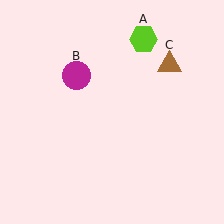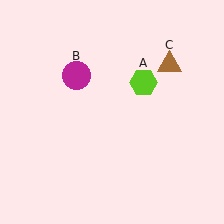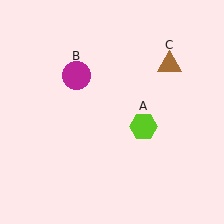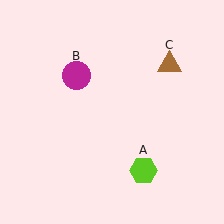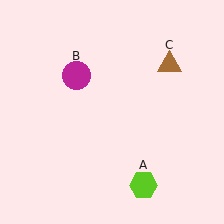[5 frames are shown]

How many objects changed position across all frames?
1 object changed position: lime hexagon (object A).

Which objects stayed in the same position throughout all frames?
Magenta circle (object B) and brown triangle (object C) remained stationary.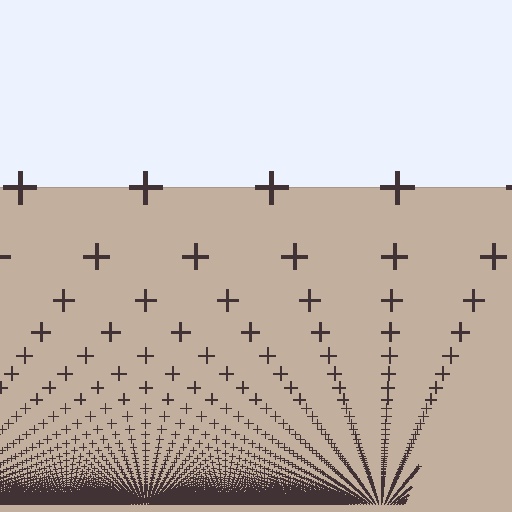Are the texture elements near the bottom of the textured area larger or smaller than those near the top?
Smaller. The gradient is inverted — elements near the bottom are smaller and denser.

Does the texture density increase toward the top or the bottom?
Density increases toward the bottom.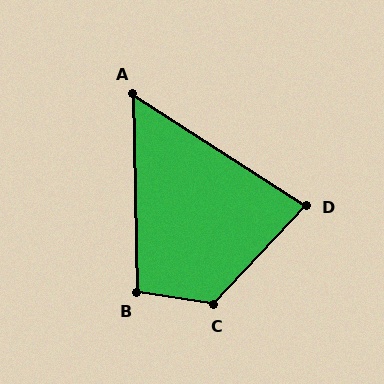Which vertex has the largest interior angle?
C, at approximately 124 degrees.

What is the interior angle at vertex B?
Approximately 100 degrees (obtuse).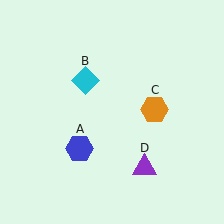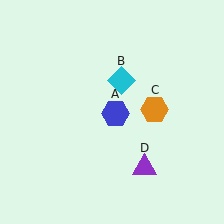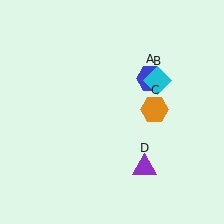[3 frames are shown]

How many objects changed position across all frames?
2 objects changed position: blue hexagon (object A), cyan diamond (object B).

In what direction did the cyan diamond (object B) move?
The cyan diamond (object B) moved right.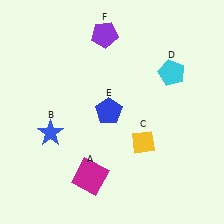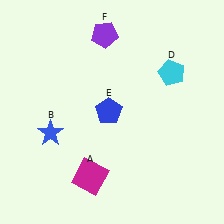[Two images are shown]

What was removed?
The yellow diamond (C) was removed in Image 2.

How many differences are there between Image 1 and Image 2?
There is 1 difference between the two images.